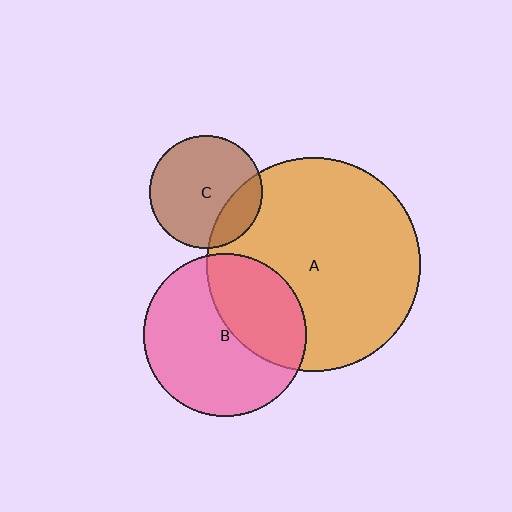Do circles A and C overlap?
Yes.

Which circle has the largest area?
Circle A (orange).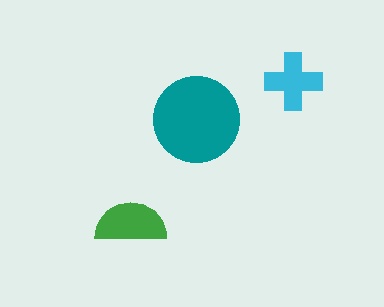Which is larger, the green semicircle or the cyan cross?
The green semicircle.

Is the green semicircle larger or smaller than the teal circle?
Smaller.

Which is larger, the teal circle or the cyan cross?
The teal circle.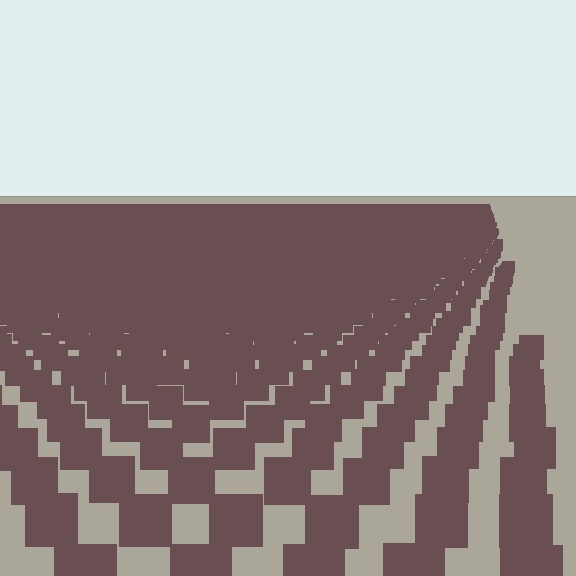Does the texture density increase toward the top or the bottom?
Density increases toward the top.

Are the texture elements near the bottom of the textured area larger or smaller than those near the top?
Larger. Near the bottom, elements are closer to the viewer and appear at a bigger on-screen size.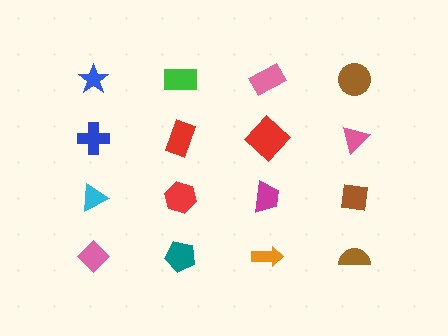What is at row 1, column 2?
A green rectangle.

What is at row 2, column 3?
A red diamond.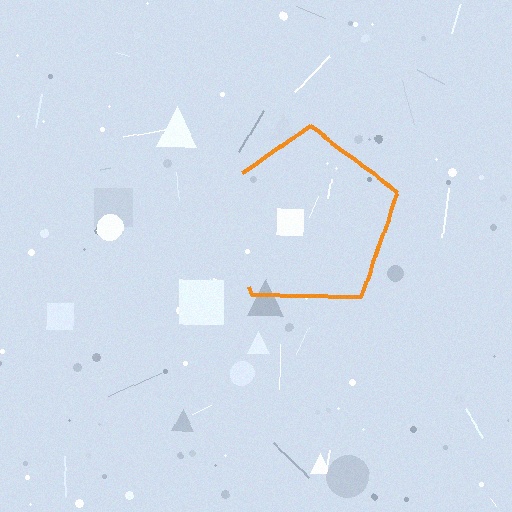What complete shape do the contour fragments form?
The contour fragments form a pentagon.